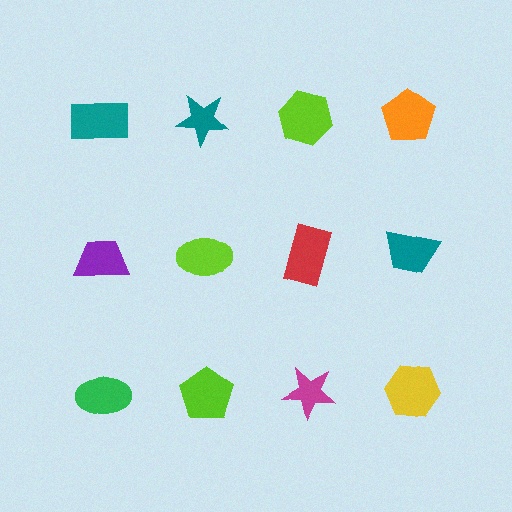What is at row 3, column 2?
A lime pentagon.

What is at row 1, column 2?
A teal star.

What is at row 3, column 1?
A green ellipse.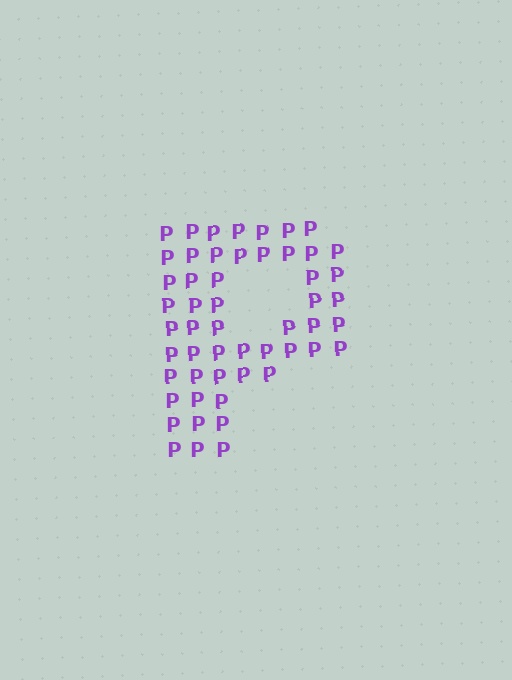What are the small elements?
The small elements are letter P's.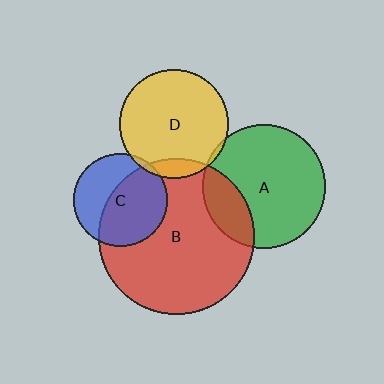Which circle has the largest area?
Circle B (red).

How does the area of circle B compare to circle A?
Approximately 1.6 times.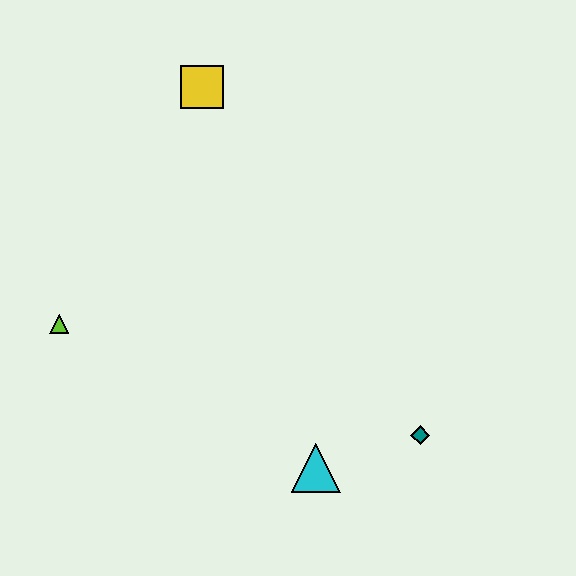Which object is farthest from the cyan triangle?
The yellow square is farthest from the cyan triangle.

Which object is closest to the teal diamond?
The cyan triangle is closest to the teal diamond.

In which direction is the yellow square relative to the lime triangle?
The yellow square is above the lime triangle.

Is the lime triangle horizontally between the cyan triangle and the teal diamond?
No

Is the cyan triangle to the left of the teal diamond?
Yes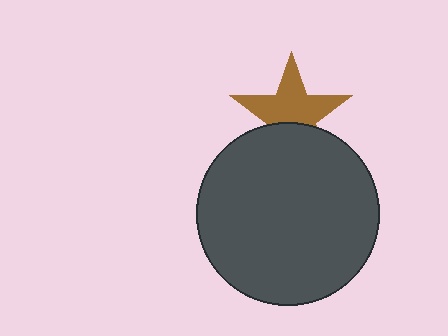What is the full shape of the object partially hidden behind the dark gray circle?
The partially hidden object is a brown star.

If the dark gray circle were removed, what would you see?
You would see the complete brown star.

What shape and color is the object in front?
The object in front is a dark gray circle.